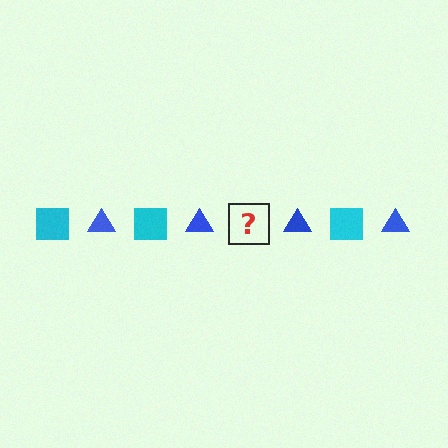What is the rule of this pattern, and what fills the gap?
The rule is that the pattern alternates between cyan square and blue triangle. The gap should be filled with a cyan square.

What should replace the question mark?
The question mark should be replaced with a cyan square.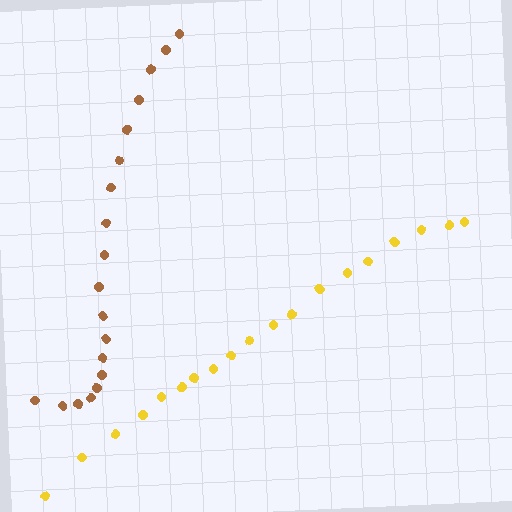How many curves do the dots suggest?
There are 2 distinct paths.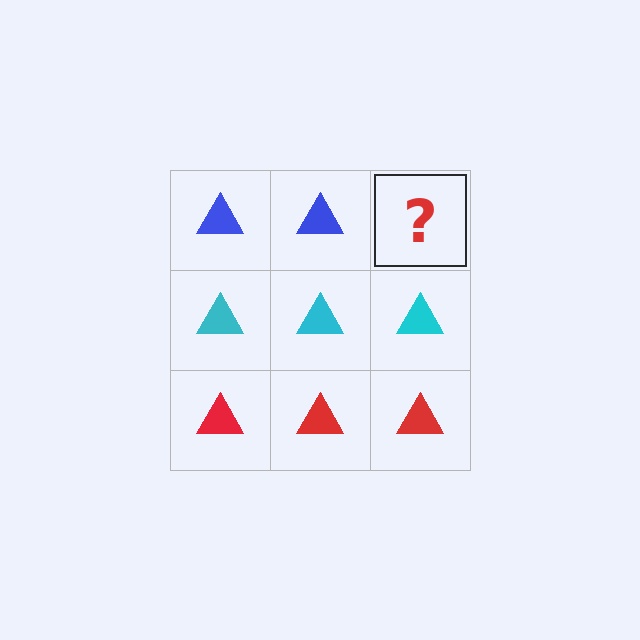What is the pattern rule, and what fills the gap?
The rule is that each row has a consistent color. The gap should be filled with a blue triangle.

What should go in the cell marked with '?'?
The missing cell should contain a blue triangle.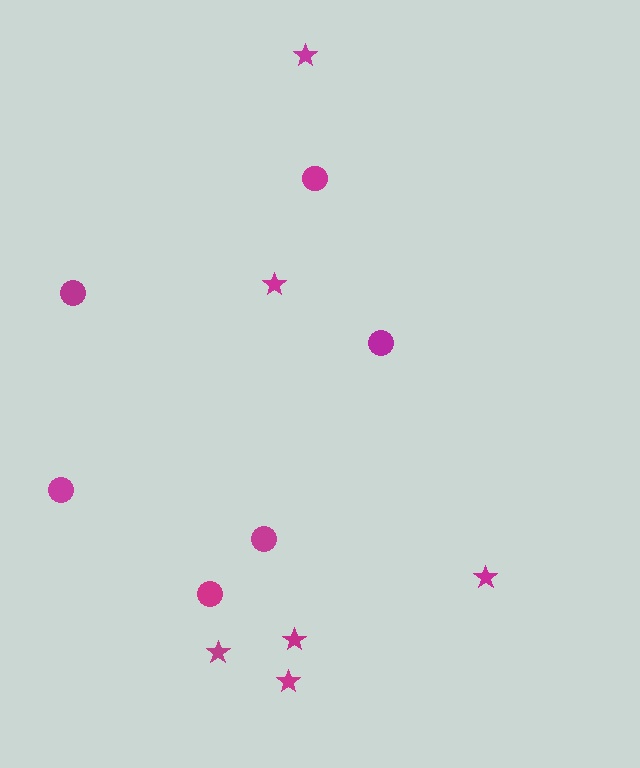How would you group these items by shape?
There are 2 groups: one group of circles (6) and one group of stars (6).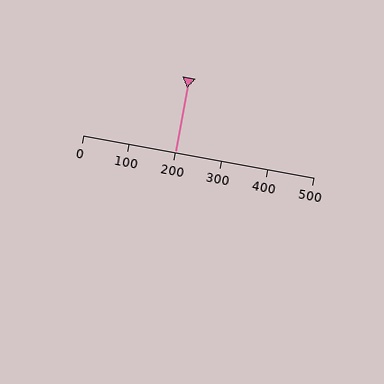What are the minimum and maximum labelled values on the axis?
The axis runs from 0 to 500.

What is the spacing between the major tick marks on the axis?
The major ticks are spaced 100 apart.